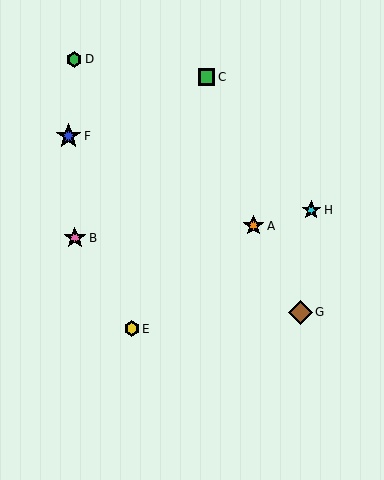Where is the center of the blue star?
The center of the blue star is at (68, 136).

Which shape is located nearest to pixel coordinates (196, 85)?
The green square (labeled C) at (207, 77) is nearest to that location.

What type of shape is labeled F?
Shape F is a blue star.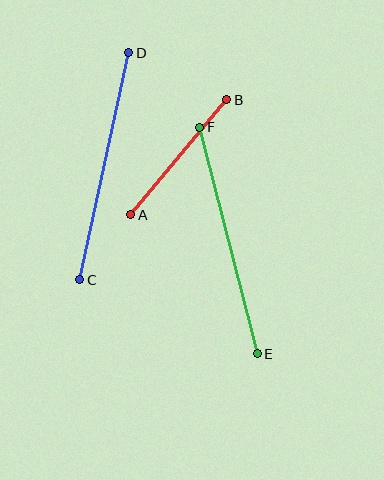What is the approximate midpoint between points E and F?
The midpoint is at approximately (228, 241) pixels.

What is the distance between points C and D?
The distance is approximately 232 pixels.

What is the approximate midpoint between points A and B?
The midpoint is at approximately (179, 157) pixels.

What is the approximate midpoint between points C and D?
The midpoint is at approximately (104, 166) pixels.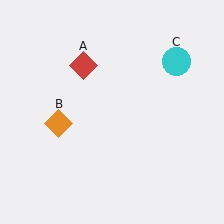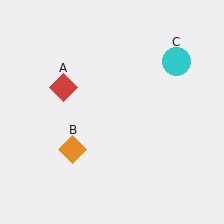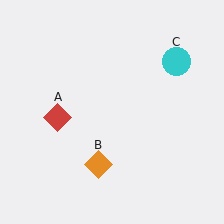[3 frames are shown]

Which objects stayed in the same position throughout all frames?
Cyan circle (object C) remained stationary.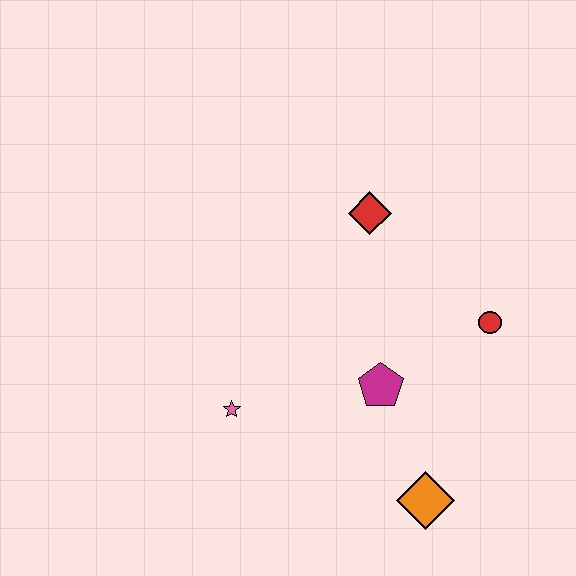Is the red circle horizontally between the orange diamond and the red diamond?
No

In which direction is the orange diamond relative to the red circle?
The orange diamond is below the red circle.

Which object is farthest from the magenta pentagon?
The red diamond is farthest from the magenta pentagon.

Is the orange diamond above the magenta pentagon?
No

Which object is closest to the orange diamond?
The magenta pentagon is closest to the orange diamond.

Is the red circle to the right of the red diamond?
Yes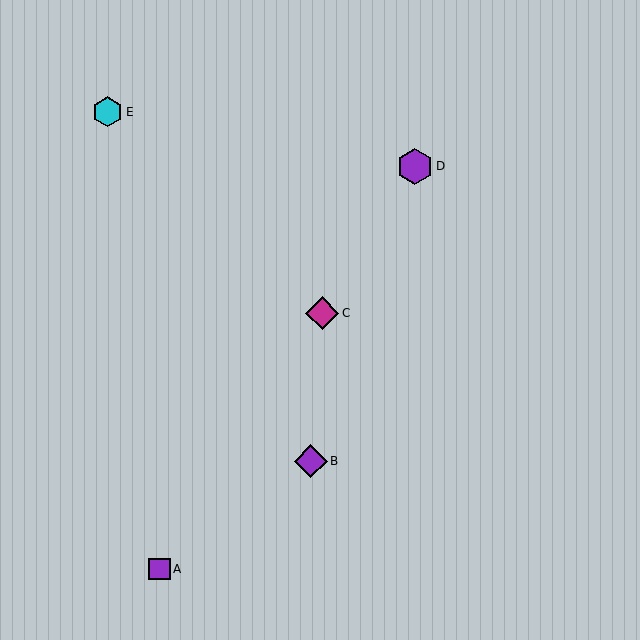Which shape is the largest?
The purple hexagon (labeled D) is the largest.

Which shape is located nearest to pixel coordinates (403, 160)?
The purple hexagon (labeled D) at (415, 166) is nearest to that location.